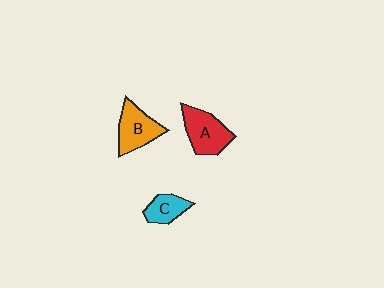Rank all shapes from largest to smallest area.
From largest to smallest: A (red), B (orange), C (cyan).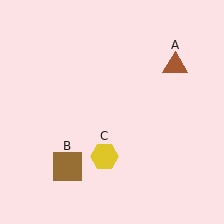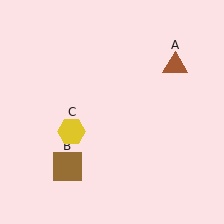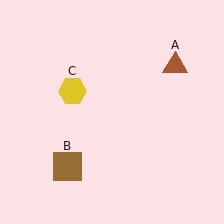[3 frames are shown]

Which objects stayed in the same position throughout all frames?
Brown triangle (object A) and brown square (object B) remained stationary.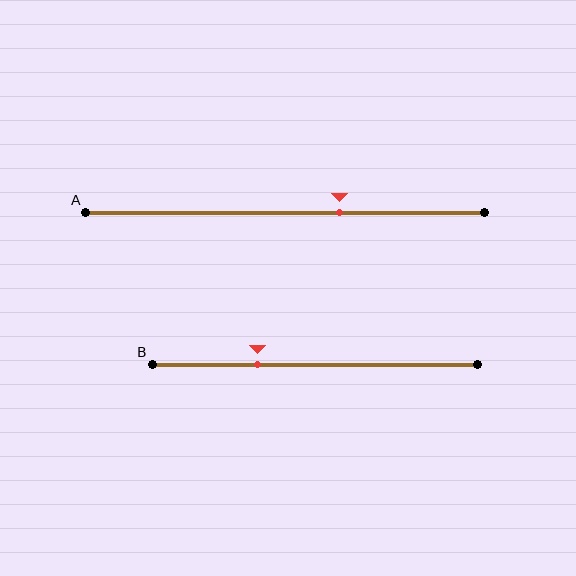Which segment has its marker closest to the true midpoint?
Segment A has its marker closest to the true midpoint.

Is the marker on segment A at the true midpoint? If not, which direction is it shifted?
No, the marker on segment A is shifted to the right by about 14% of the segment length.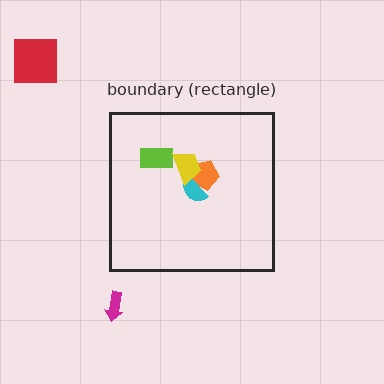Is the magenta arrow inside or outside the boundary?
Outside.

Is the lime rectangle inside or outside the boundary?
Inside.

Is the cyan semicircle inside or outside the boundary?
Inside.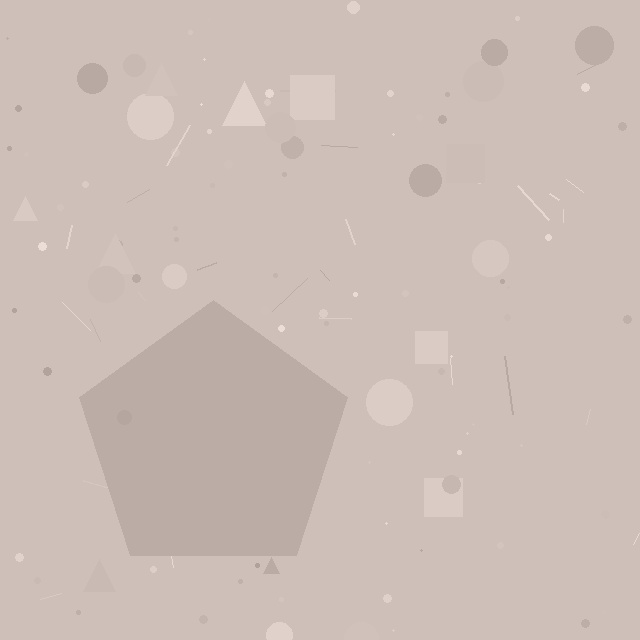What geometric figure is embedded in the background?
A pentagon is embedded in the background.